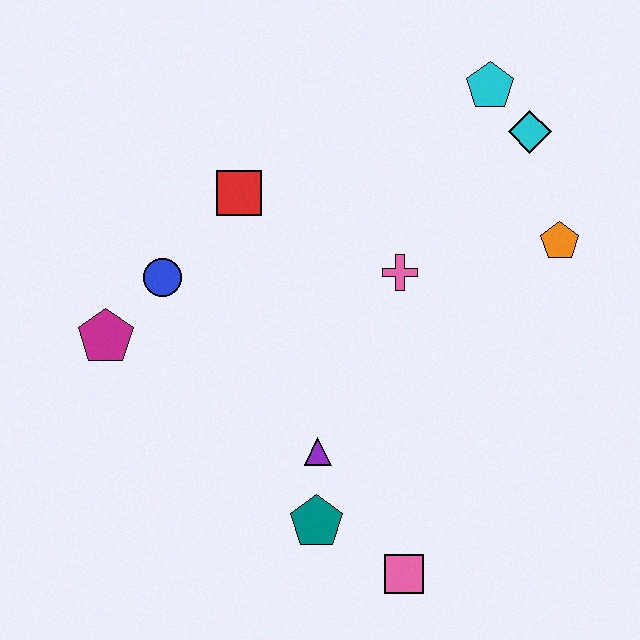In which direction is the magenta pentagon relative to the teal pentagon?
The magenta pentagon is to the left of the teal pentagon.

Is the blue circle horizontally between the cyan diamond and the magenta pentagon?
Yes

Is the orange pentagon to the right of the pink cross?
Yes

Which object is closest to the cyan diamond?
The cyan pentagon is closest to the cyan diamond.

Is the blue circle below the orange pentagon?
Yes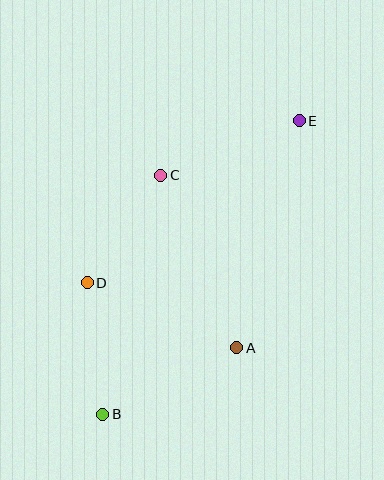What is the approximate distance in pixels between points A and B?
The distance between A and B is approximately 150 pixels.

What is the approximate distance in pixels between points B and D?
The distance between B and D is approximately 133 pixels.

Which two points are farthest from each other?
Points B and E are farthest from each other.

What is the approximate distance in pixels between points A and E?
The distance between A and E is approximately 235 pixels.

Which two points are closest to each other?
Points C and D are closest to each other.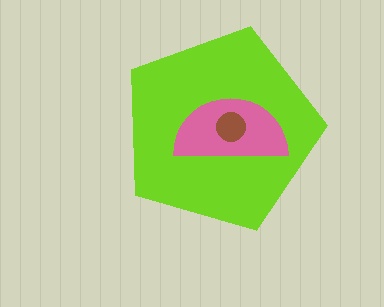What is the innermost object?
The brown circle.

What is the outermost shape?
The lime pentagon.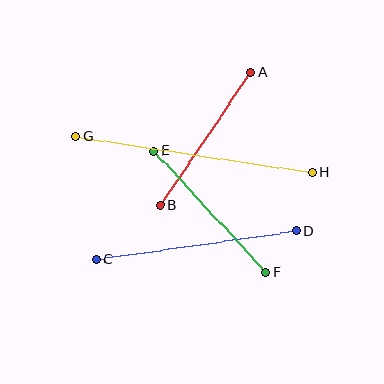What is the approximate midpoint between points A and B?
The midpoint is at approximately (206, 139) pixels.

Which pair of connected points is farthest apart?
Points G and H are farthest apart.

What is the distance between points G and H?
The distance is approximately 239 pixels.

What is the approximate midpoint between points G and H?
The midpoint is at approximately (194, 154) pixels.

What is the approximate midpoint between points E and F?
The midpoint is at approximately (210, 211) pixels.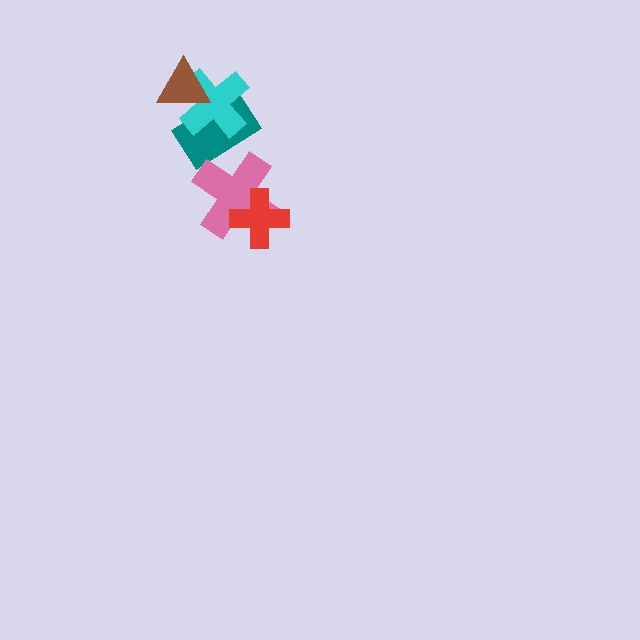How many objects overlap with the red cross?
1 object overlaps with the red cross.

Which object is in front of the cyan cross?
The brown triangle is in front of the cyan cross.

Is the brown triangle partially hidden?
No, no other shape covers it.